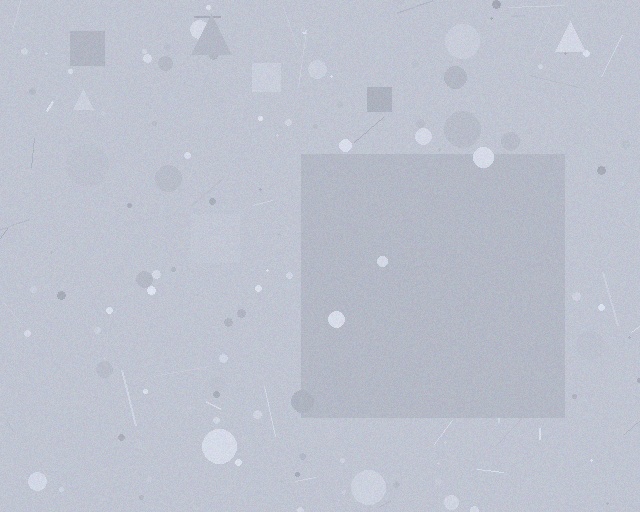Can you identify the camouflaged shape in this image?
The camouflaged shape is a square.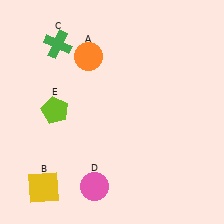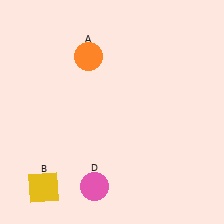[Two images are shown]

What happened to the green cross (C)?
The green cross (C) was removed in Image 2. It was in the top-left area of Image 1.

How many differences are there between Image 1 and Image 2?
There are 2 differences between the two images.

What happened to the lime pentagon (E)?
The lime pentagon (E) was removed in Image 2. It was in the top-left area of Image 1.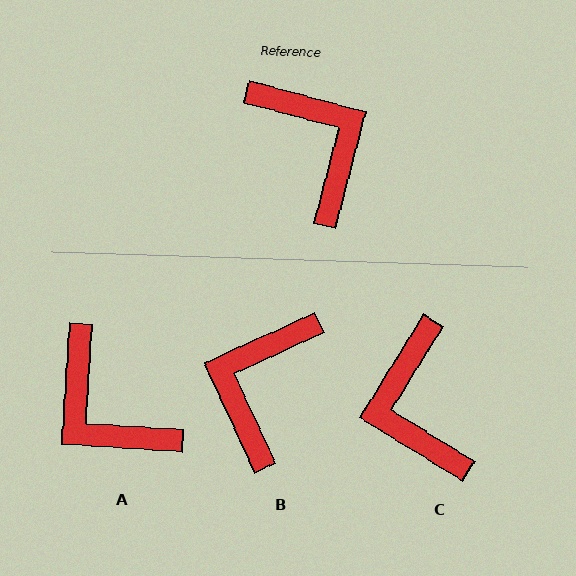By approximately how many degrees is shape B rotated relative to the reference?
Approximately 129 degrees counter-clockwise.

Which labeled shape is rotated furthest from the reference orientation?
A, about 169 degrees away.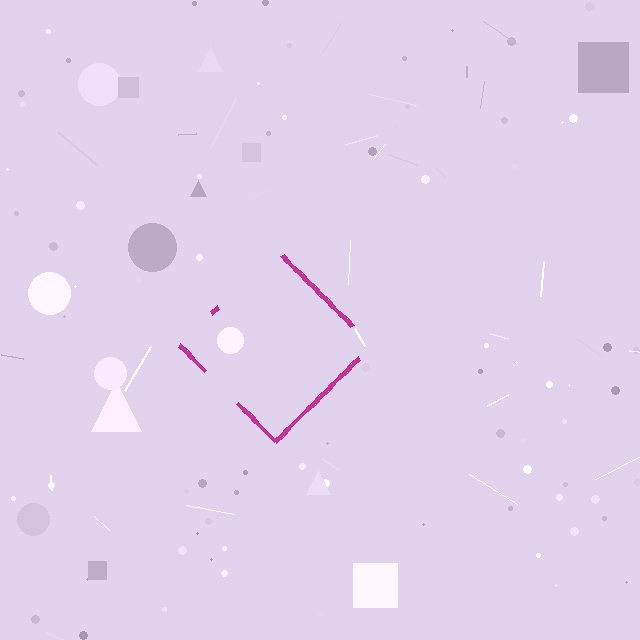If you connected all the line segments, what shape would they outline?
They would outline a diamond.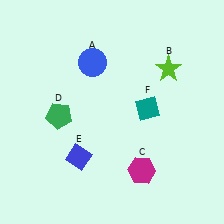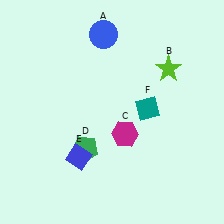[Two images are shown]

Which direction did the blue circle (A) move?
The blue circle (A) moved up.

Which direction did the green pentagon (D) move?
The green pentagon (D) moved down.